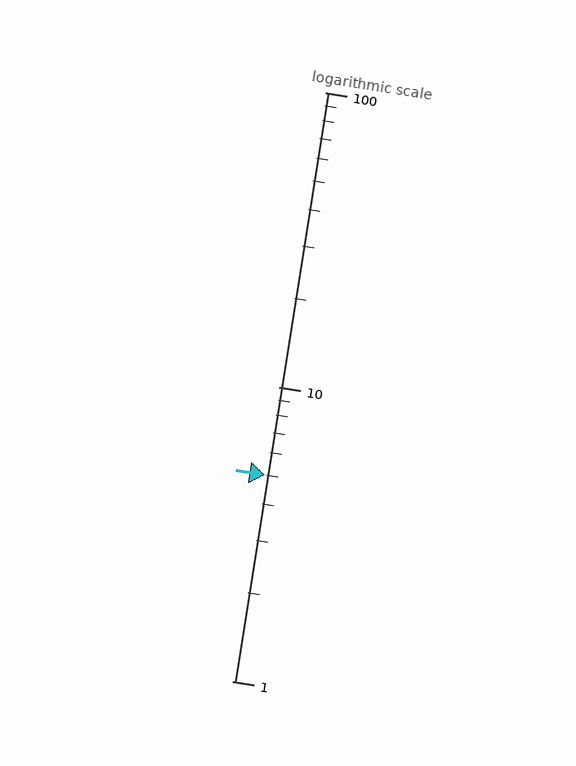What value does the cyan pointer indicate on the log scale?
The pointer indicates approximately 5.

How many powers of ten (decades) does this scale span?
The scale spans 2 decades, from 1 to 100.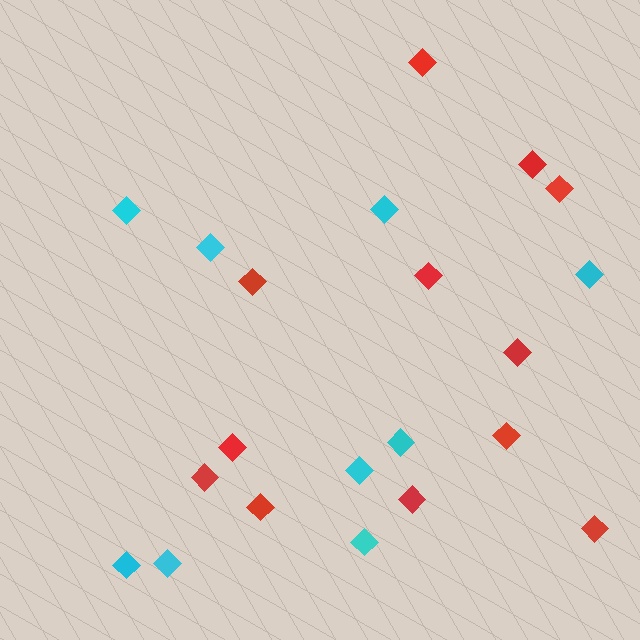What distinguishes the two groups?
There are 2 groups: one group of cyan diamonds (9) and one group of red diamonds (12).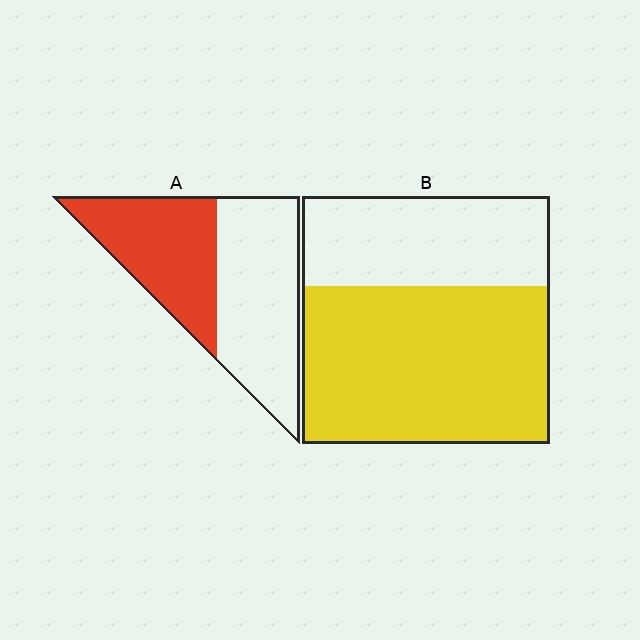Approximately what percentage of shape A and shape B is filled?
A is approximately 45% and B is approximately 65%.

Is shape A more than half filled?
No.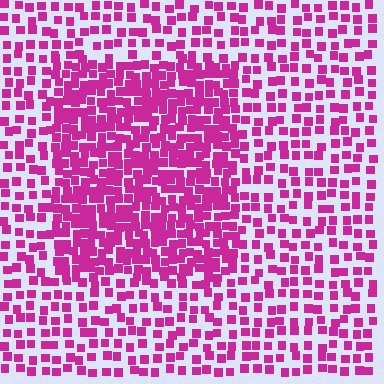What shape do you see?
I see a rectangle.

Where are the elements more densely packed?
The elements are more densely packed inside the rectangle boundary.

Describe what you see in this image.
The image contains small magenta elements arranged at two different densities. A rectangle-shaped region is visible where the elements are more densely packed than the surrounding area.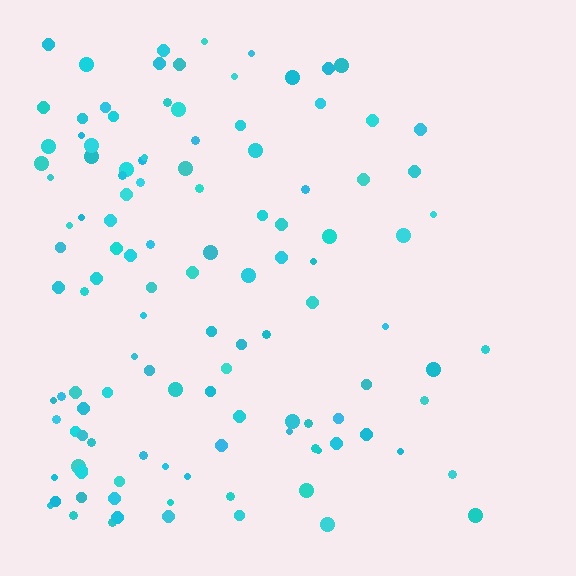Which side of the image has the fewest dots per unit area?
The right.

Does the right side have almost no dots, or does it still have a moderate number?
Still a moderate number, just noticeably fewer than the left.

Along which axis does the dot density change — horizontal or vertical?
Horizontal.